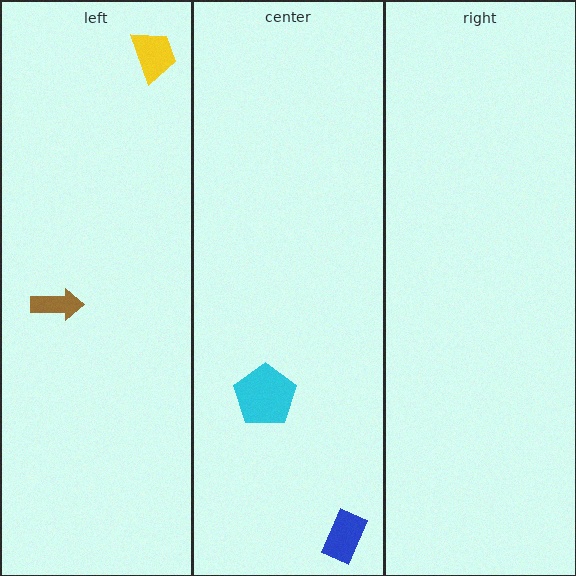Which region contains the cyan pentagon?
The center region.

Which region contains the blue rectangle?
The center region.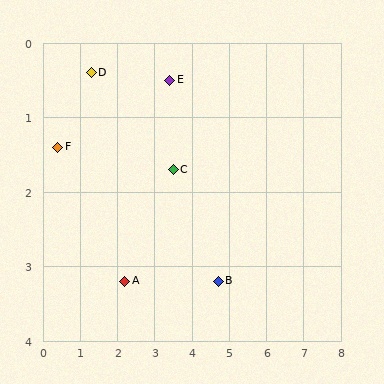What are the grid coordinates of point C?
Point C is at approximately (3.5, 1.7).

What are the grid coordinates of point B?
Point B is at approximately (4.7, 3.2).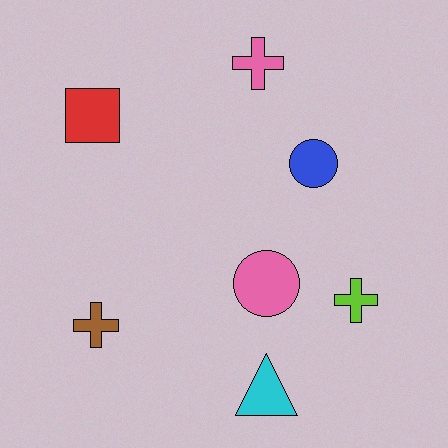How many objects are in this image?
There are 7 objects.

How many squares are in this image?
There is 1 square.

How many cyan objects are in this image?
There is 1 cyan object.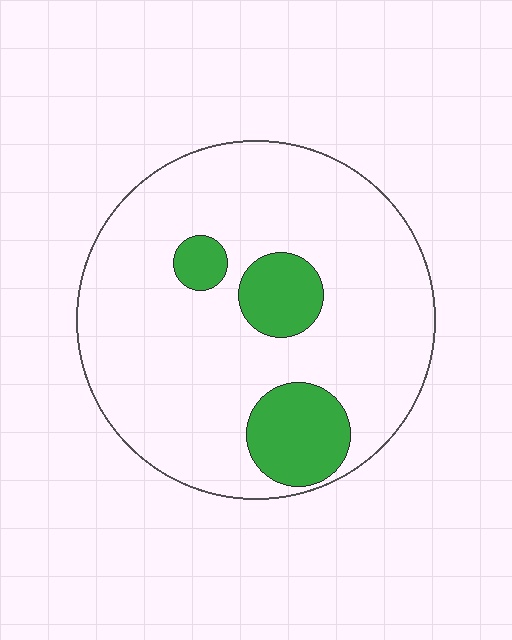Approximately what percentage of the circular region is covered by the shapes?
Approximately 15%.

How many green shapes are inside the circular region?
3.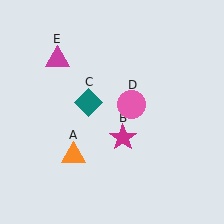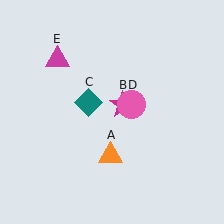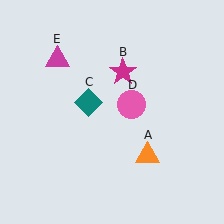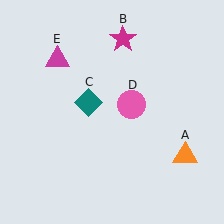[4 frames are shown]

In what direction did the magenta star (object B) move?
The magenta star (object B) moved up.